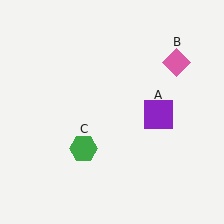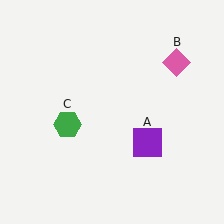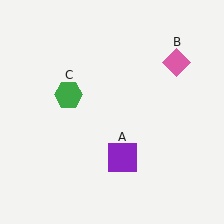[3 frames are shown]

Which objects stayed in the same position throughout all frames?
Pink diamond (object B) remained stationary.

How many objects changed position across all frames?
2 objects changed position: purple square (object A), green hexagon (object C).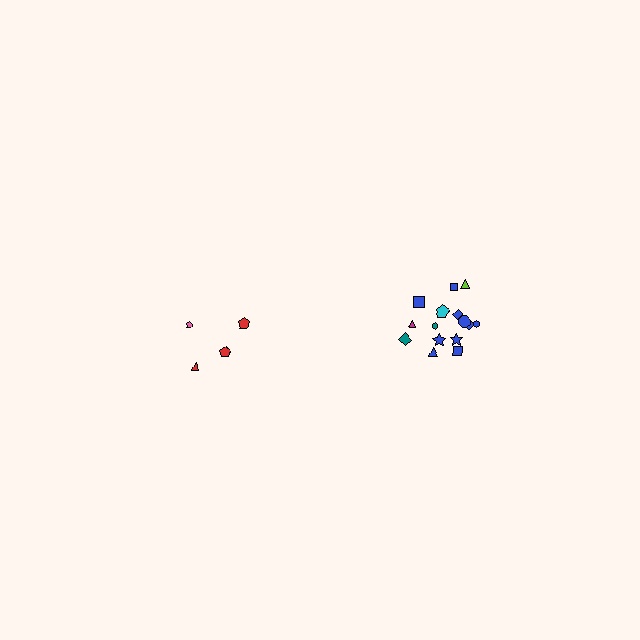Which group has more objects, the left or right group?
The right group.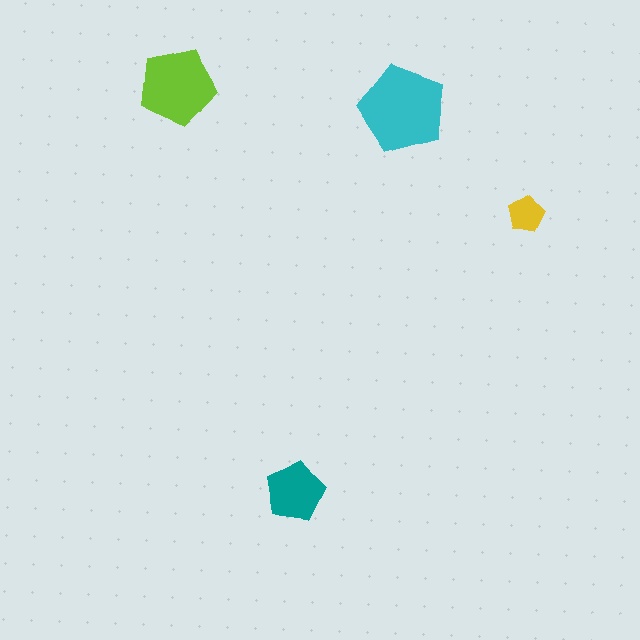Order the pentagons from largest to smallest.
the cyan one, the lime one, the teal one, the yellow one.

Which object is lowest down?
The teal pentagon is bottommost.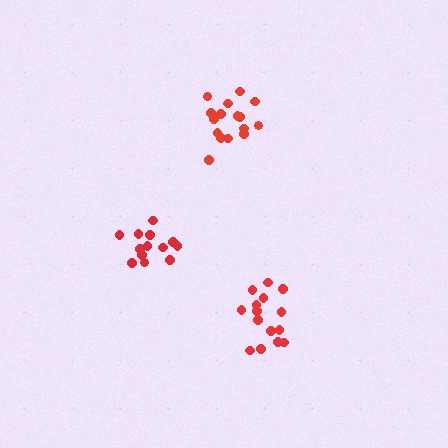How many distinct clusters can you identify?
There are 3 distinct clusters.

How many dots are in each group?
Group 1: 16 dots, Group 2: 13 dots, Group 3: 15 dots (44 total).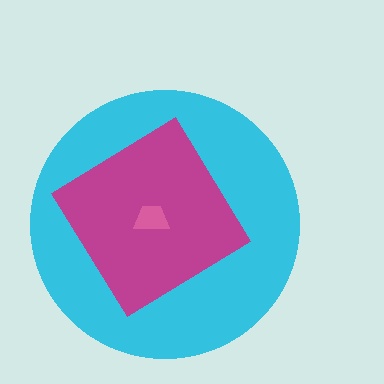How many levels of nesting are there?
3.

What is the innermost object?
The pink trapezoid.